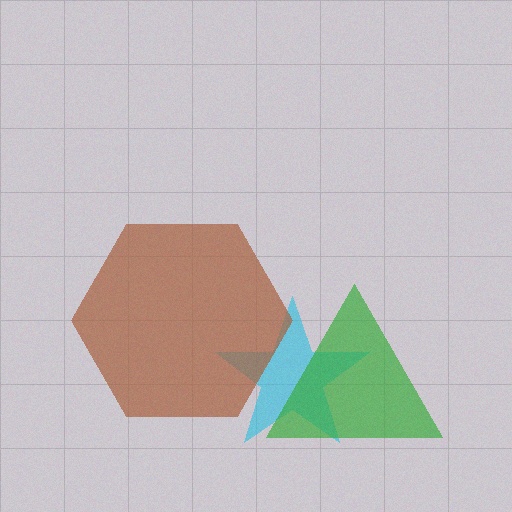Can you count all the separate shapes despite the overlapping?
Yes, there are 3 separate shapes.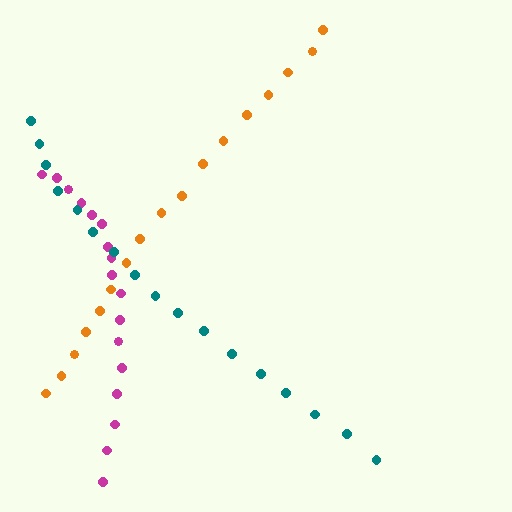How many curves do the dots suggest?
There are 3 distinct paths.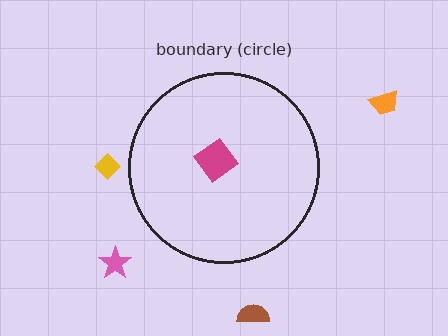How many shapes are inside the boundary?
1 inside, 4 outside.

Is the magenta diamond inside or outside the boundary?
Inside.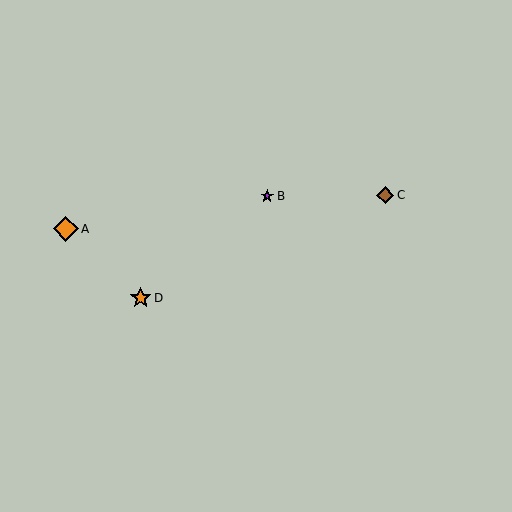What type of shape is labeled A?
Shape A is an orange diamond.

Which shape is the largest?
The orange diamond (labeled A) is the largest.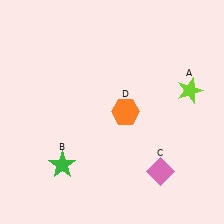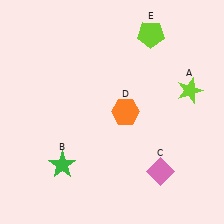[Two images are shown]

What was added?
A lime pentagon (E) was added in Image 2.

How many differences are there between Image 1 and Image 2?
There is 1 difference between the two images.